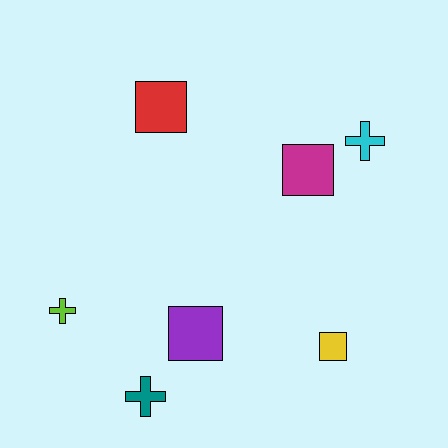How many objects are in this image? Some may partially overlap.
There are 7 objects.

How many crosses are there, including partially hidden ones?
There are 3 crosses.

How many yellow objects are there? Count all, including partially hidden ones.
There is 1 yellow object.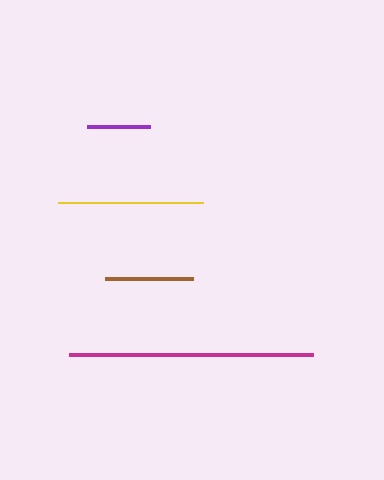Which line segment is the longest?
The magenta line is the longest at approximately 245 pixels.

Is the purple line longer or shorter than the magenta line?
The magenta line is longer than the purple line.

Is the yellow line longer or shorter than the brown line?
The yellow line is longer than the brown line.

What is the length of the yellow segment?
The yellow segment is approximately 145 pixels long.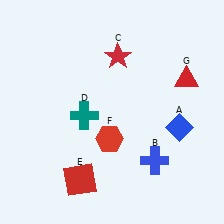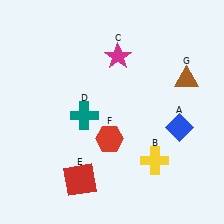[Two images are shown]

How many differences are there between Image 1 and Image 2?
There are 3 differences between the two images.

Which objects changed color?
B changed from blue to yellow. C changed from red to magenta. G changed from red to brown.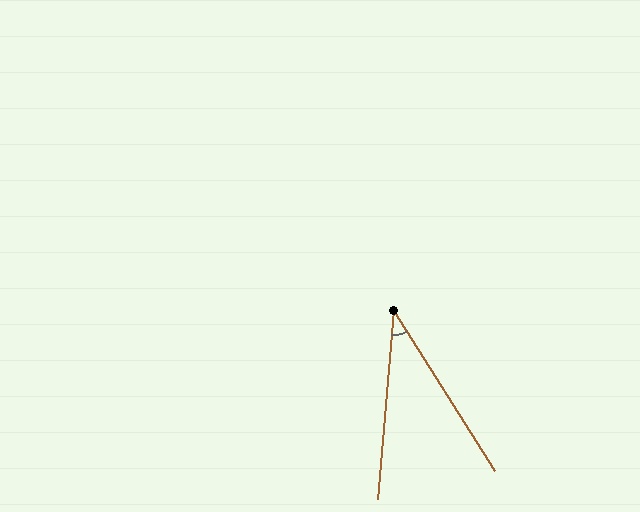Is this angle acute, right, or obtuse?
It is acute.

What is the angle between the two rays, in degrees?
Approximately 37 degrees.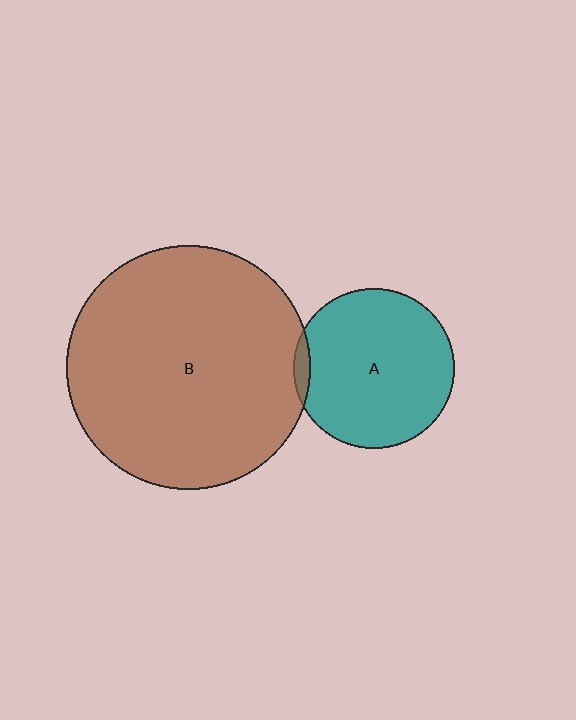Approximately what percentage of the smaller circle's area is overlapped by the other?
Approximately 5%.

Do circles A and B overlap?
Yes.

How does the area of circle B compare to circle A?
Approximately 2.3 times.